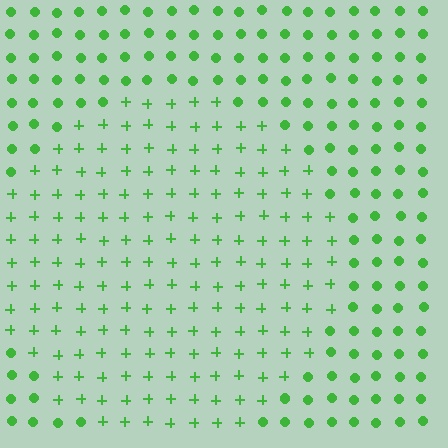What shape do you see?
I see a circle.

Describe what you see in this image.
The image is filled with small green elements arranged in a uniform grid. A circle-shaped region contains plus signs, while the surrounding area contains circles. The boundary is defined purely by the change in element shape.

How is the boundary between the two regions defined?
The boundary is defined by a change in element shape: plus signs inside vs. circles outside. All elements share the same color and spacing.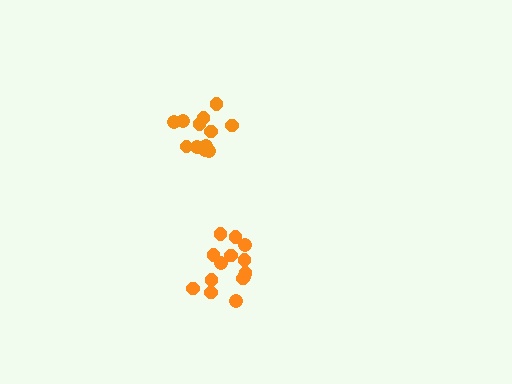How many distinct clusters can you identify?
There are 2 distinct clusters.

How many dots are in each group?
Group 1: 14 dots, Group 2: 12 dots (26 total).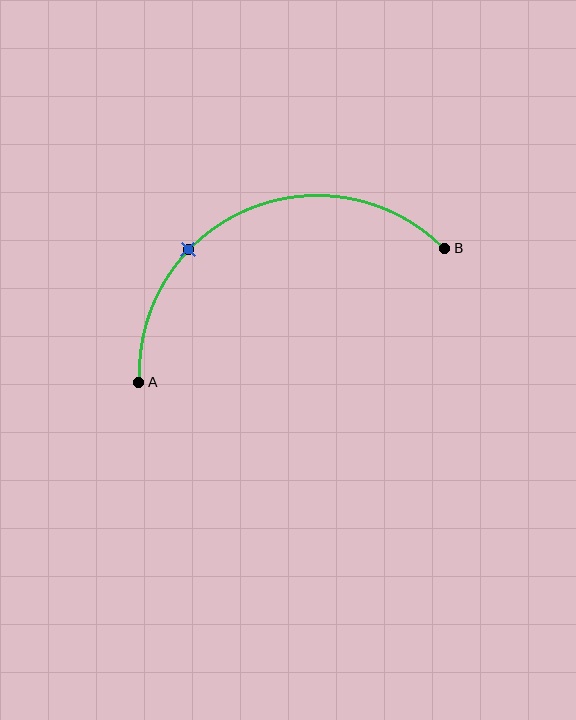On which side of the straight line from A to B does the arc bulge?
The arc bulges above the straight line connecting A and B.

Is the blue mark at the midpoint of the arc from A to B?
No. The blue mark lies on the arc but is closer to endpoint A. The arc midpoint would be at the point on the curve equidistant along the arc from both A and B.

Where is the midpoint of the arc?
The arc midpoint is the point on the curve farthest from the straight line joining A and B. It sits above that line.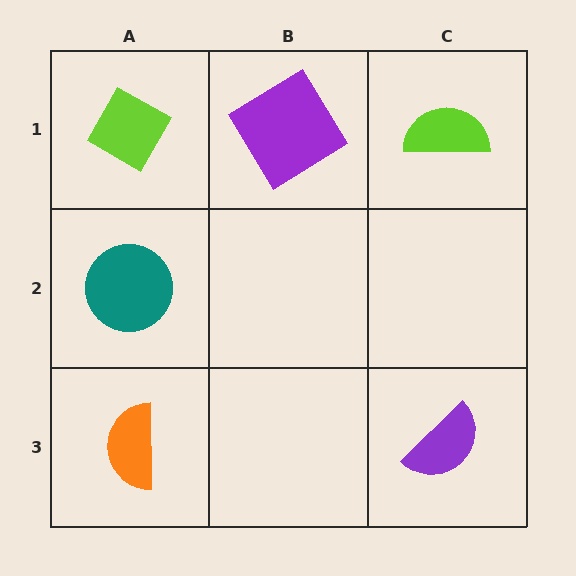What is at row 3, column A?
An orange semicircle.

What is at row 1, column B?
A purple diamond.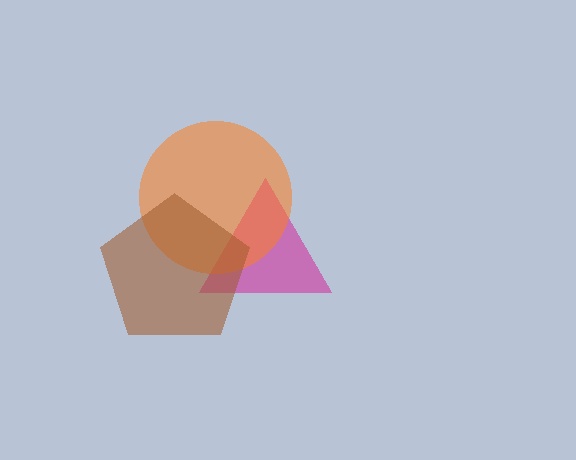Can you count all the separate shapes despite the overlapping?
Yes, there are 3 separate shapes.